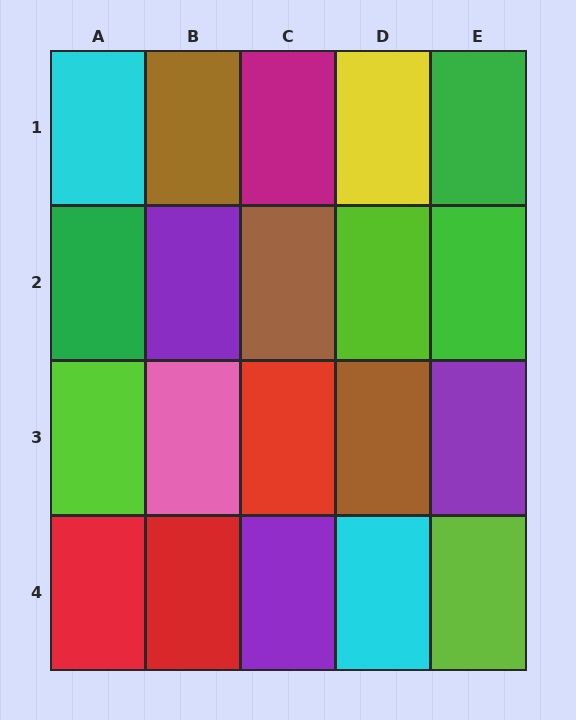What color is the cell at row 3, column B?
Pink.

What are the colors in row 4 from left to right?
Red, red, purple, cyan, lime.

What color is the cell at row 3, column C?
Red.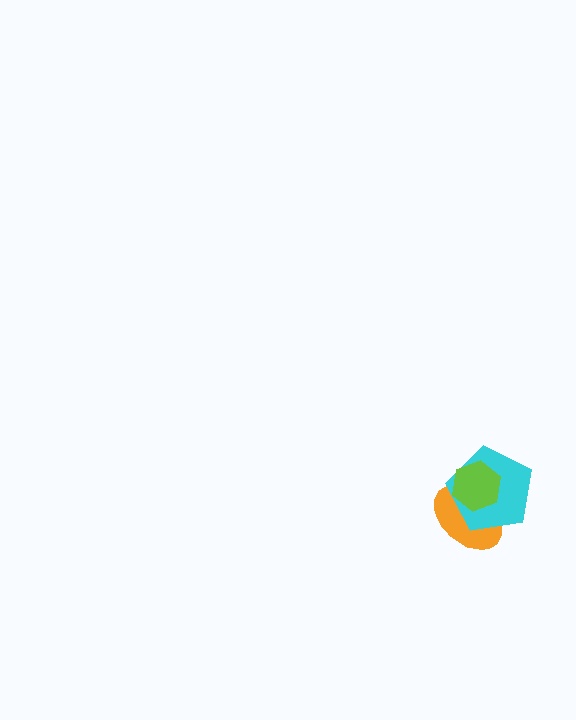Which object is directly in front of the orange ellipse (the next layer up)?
The cyan pentagon is directly in front of the orange ellipse.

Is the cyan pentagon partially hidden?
Yes, it is partially covered by another shape.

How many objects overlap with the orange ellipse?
2 objects overlap with the orange ellipse.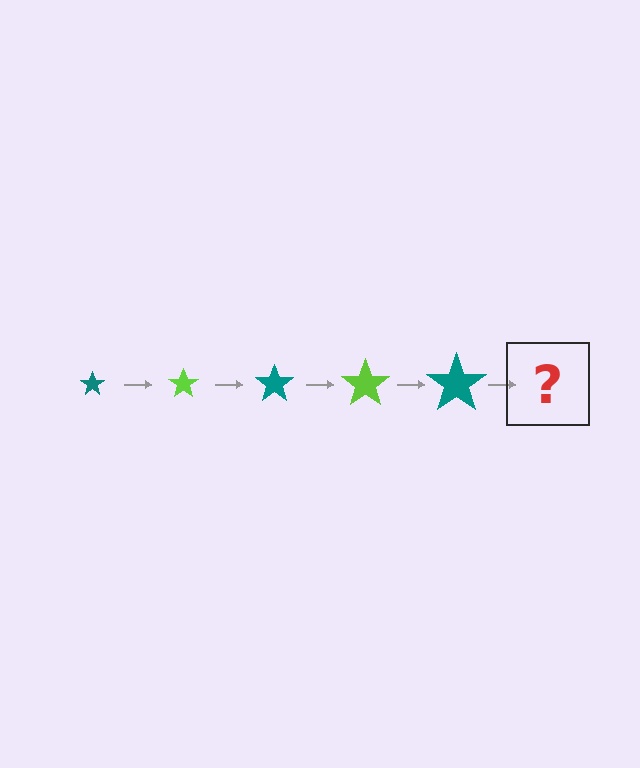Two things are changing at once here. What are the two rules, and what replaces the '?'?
The two rules are that the star grows larger each step and the color cycles through teal and lime. The '?' should be a lime star, larger than the previous one.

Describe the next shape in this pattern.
It should be a lime star, larger than the previous one.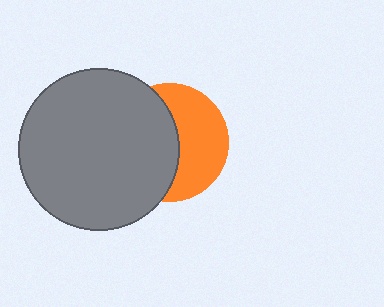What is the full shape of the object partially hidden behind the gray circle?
The partially hidden object is an orange circle.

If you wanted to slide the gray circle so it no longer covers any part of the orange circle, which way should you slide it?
Slide it left — that is the most direct way to separate the two shapes.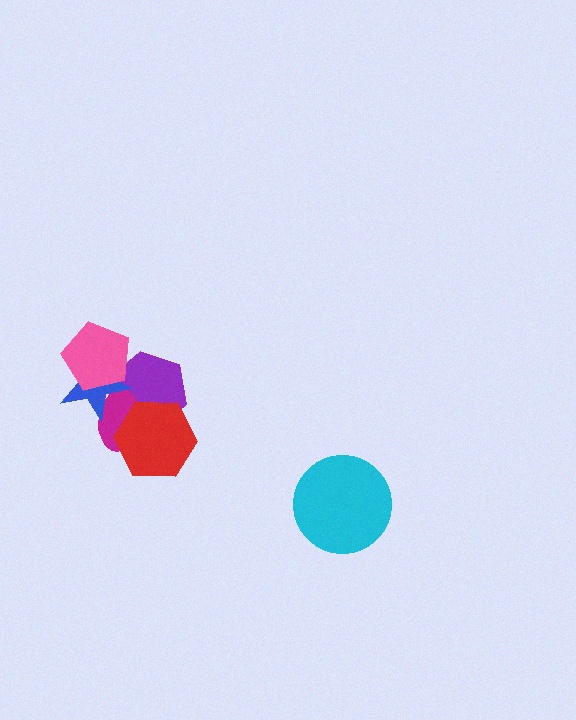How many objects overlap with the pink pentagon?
2 objects overlap with the pink pentagon.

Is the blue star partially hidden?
Yes, it is partially covered by another shape.